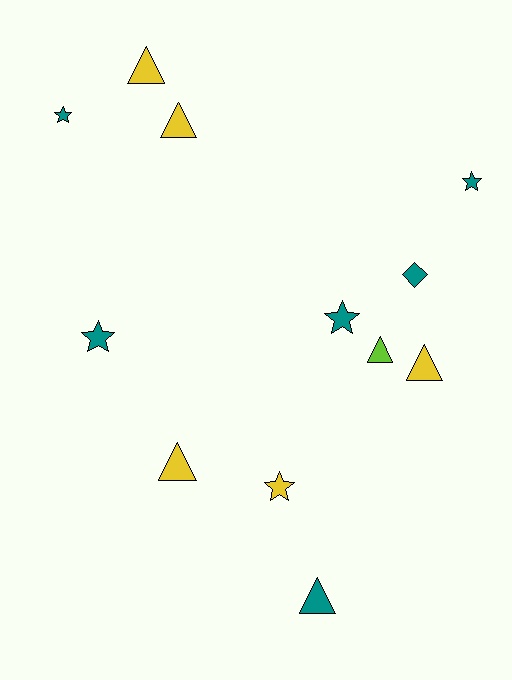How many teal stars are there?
There are 4 teal stars.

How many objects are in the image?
There are 12 objects.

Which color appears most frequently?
Teal, with 6 objects.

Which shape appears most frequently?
Triangle, with 6 objects.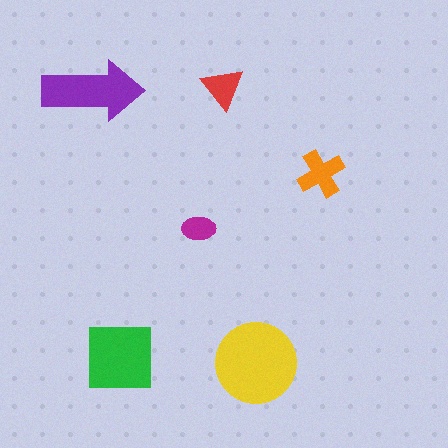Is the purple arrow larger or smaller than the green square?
Smaller.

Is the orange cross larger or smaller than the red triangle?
Larger.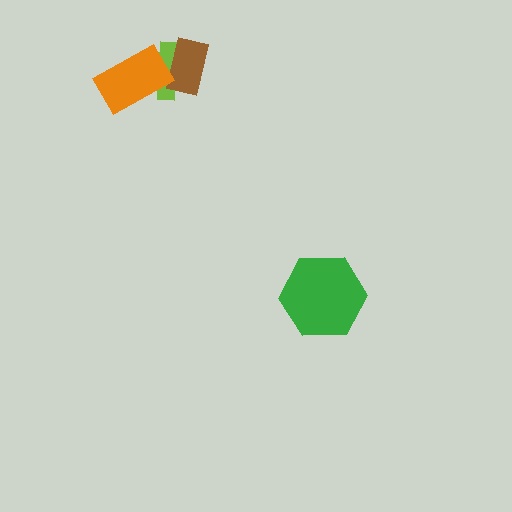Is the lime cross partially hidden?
Yes, it is partially covered by another shape.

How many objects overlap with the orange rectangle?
1 object overlaps with the orange rectangle.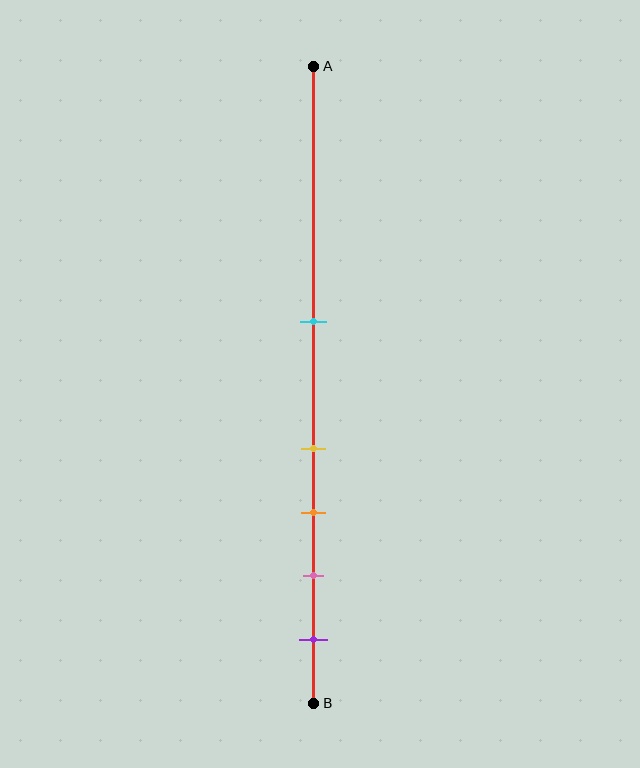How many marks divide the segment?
There are 5 marks dividing the segment.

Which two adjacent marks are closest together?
The yellow and orange marks are the closest adjacent pair.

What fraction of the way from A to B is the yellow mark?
The yellow mark is approximately 60% (0.6) of the way from A to B.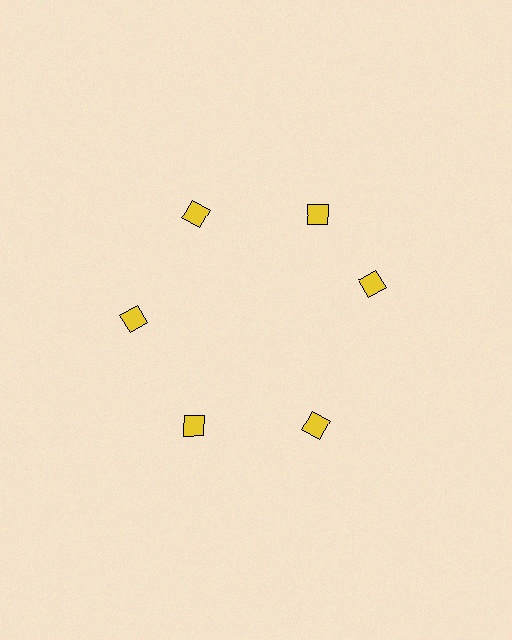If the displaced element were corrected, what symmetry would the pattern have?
It would have 6-fold rotational symmetry — the pattern would map onto itself every 60 degrees.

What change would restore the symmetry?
The symmetry would be restored by rotating it back into even spacing with its neighbors so that all 6 diamonds sit at equal angles and equal distance from the center.